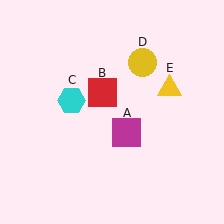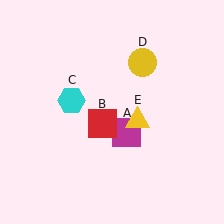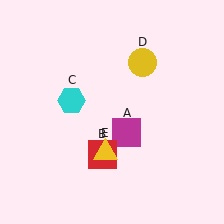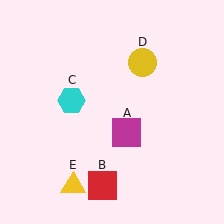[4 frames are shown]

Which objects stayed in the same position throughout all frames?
Magenta square (object A) and cyan hexagon (object C) and yellow circle (object D) remained stationary.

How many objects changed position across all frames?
2 objects changed position: red square (object B), yellow triangle (object E).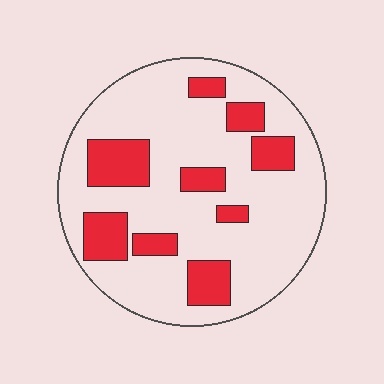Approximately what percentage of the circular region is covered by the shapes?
Approximately 25%.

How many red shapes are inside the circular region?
9.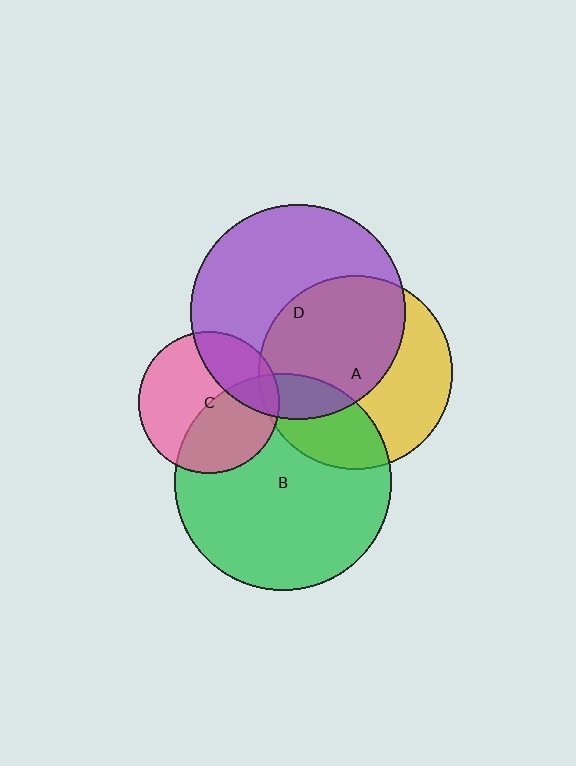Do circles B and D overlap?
Yes.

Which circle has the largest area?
Circle B (green).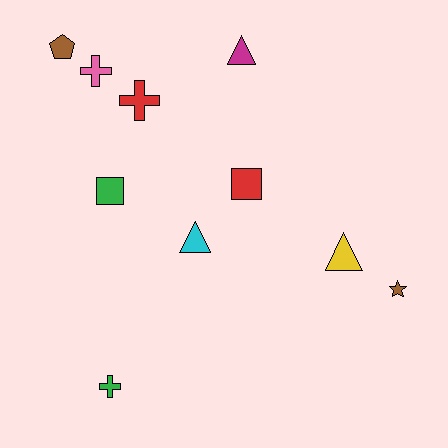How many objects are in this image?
There are 10 objects.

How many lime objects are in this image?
There are no lime objects.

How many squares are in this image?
There are 2 squares.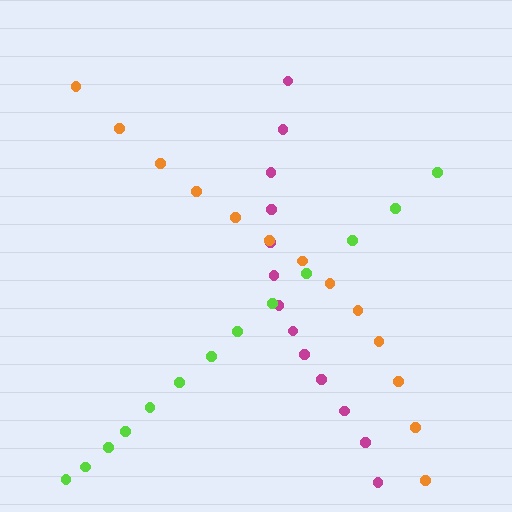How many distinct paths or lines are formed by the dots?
There are 3 distinct paths.